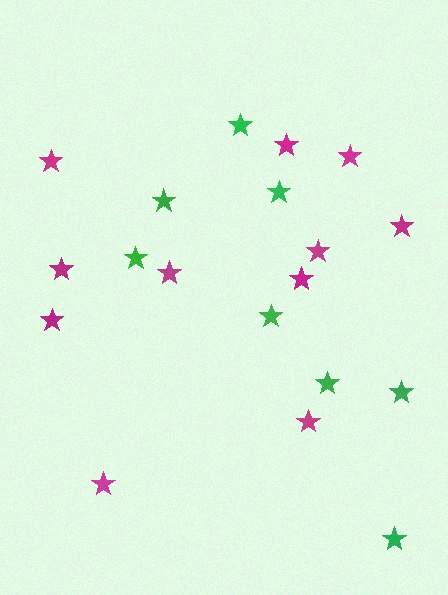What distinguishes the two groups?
There are 2 groups: one group of magenta stars (11) and one group of green stars (8).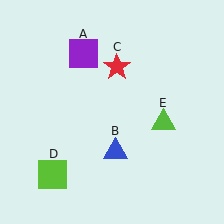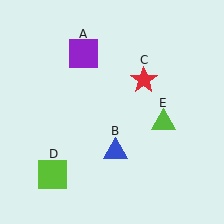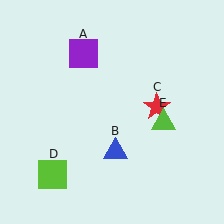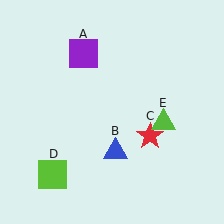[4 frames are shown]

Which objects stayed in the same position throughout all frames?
Purple square (object A) and blue triangle (object B) and lime square (object D) and lime triangle (object E) remained stationary.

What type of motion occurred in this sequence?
The red star (object C) rotated clockwise around the center of the scene.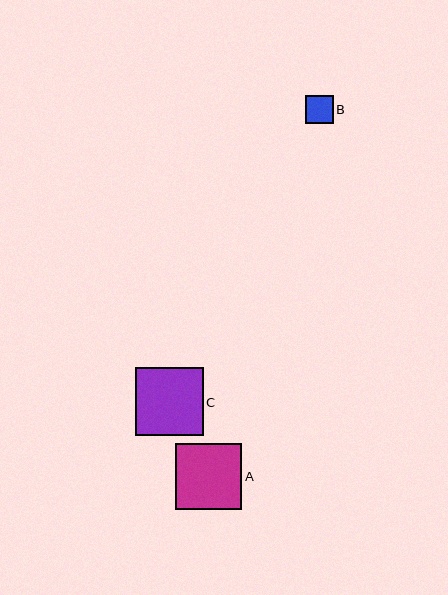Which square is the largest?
Square C is the largest with a size of approximately 67 pixels.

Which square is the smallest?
Square B is the smallest with a size of approximately 28 pixels.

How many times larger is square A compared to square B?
Square A is approximately 2.4 times the size of square B.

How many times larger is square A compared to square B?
Square A is approximately 2.4 times the size of square B.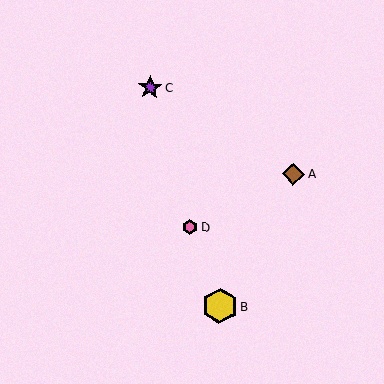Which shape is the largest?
The yellow hexagon (labeled B) is the largest.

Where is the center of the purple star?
The center of the purple star is at (150, 88).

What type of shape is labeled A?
Shape A is a brown diamond.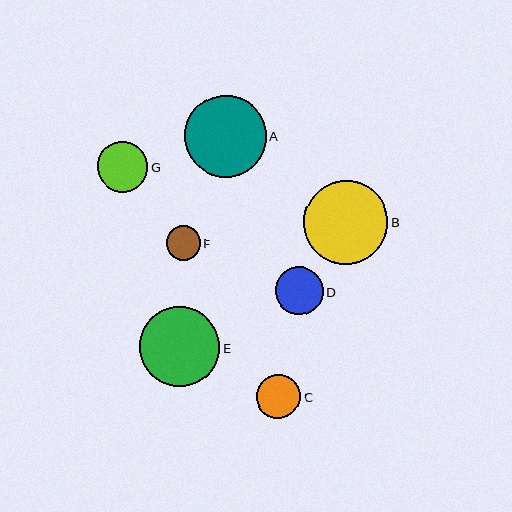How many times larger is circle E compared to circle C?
Circle E is approximately 1.8 times the size of circle C.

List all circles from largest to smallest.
From largest to smallest: B, A, E, G, D, C, F.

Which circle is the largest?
Circle B is the largest with a size of approximately 84 pixels.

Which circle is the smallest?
Circle F is the smallest with a size of approximately 34 pixels.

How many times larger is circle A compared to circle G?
Circle A is approximately 1.6 times the size of circle G.